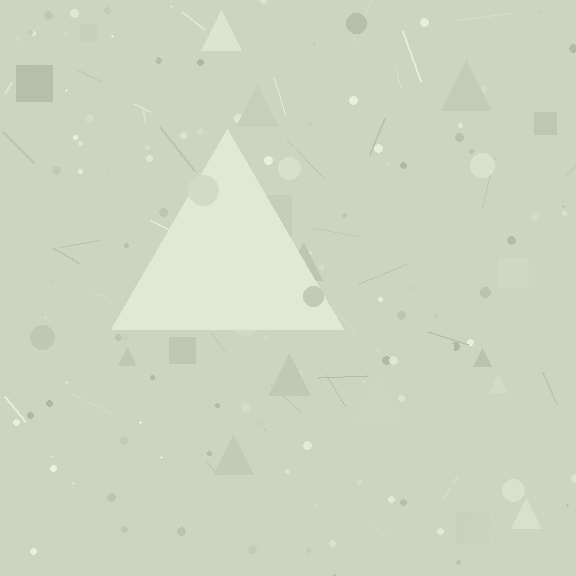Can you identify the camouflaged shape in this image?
The camouflaged shape is a triangle.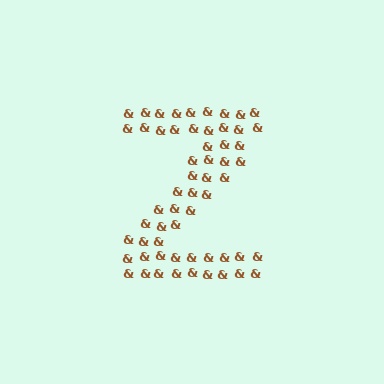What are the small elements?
The small elements are ampersands.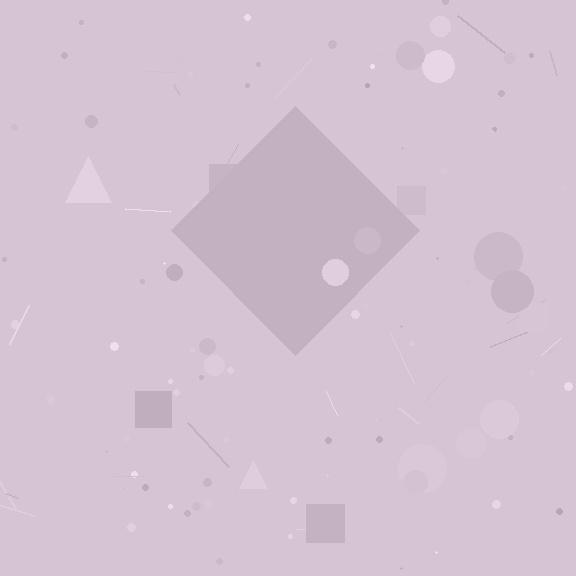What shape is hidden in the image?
A diamond is hidden in the image.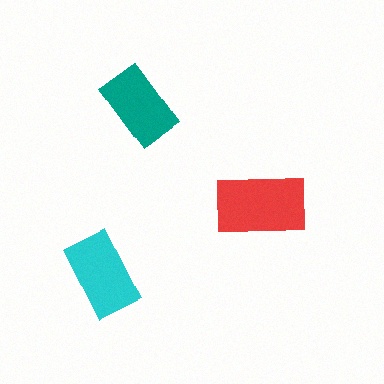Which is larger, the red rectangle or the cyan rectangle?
The red one.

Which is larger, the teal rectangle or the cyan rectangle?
The cyan one.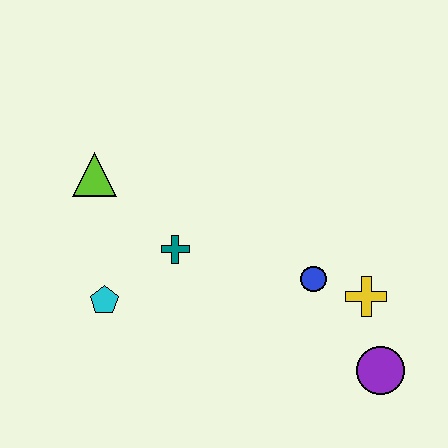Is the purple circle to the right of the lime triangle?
Yes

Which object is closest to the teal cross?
The cyan pentagon is closest to the teal cross.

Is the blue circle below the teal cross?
Yes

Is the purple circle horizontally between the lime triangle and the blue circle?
No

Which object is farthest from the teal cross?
The purple circle is farthest from the teal cross.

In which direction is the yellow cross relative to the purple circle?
The yellow cross is above the purple circle.